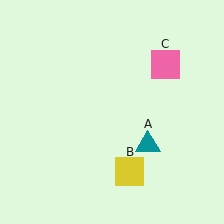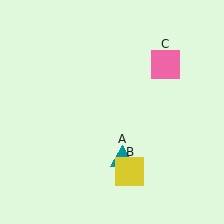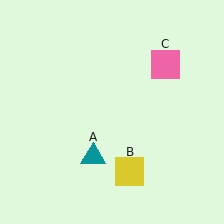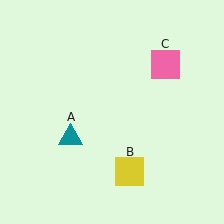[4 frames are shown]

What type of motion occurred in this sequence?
The teal triangle (object A) rotated clockwise around the center of the scene.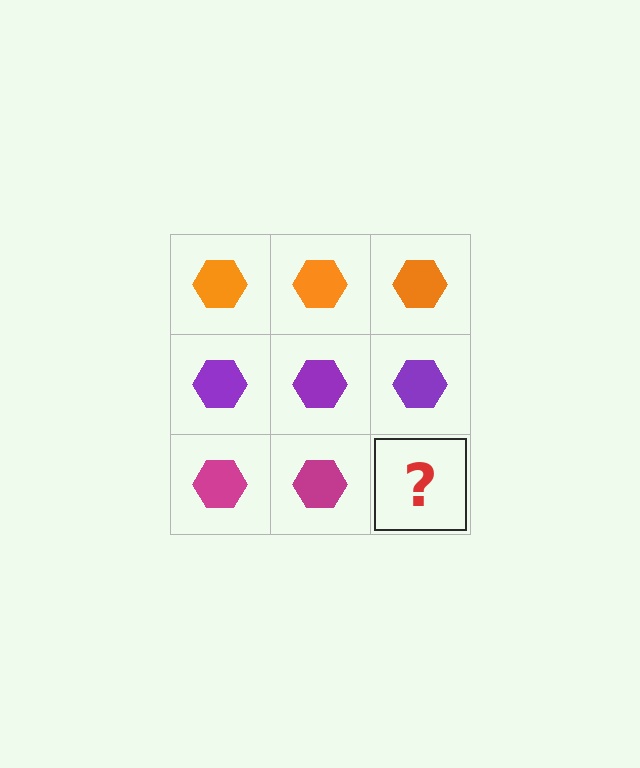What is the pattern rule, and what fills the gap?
The rule is that each row has a consistent color. The gap should be filled with a magenta hexagon.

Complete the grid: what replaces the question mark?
The question mark should be replaced with a magenta hexagon.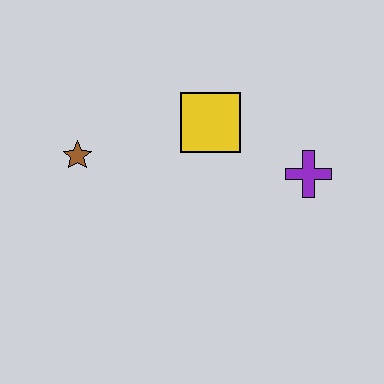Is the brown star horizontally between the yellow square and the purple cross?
No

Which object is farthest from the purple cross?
The brown star is farthest from the purple cross.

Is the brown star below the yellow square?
Yes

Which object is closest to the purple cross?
The yellow square is closest to the purple cross.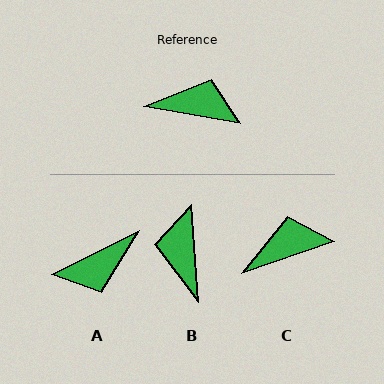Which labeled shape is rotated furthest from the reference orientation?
A, about 143 degrees away.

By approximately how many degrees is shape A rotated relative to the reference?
Approximately 143 degrees clockwise.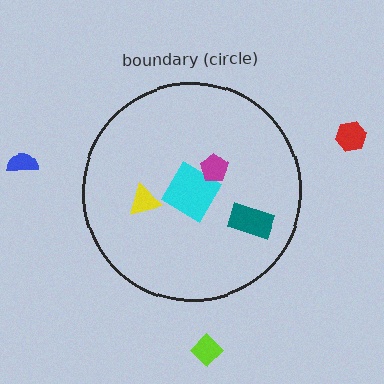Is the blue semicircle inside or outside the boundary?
Outside.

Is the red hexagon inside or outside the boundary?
Outside.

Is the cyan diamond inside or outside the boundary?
Inside.